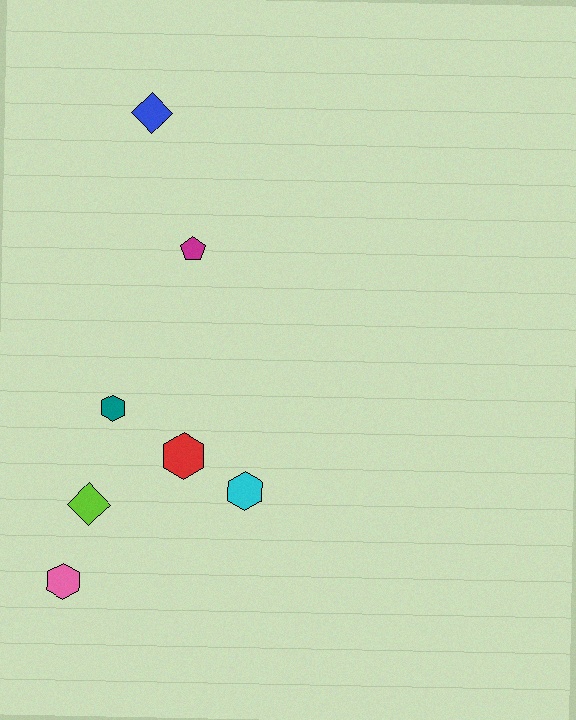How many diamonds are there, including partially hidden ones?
There are 2 diamonds.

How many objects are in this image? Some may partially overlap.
There are 7 objects.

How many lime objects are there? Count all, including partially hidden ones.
There is 1 lime object.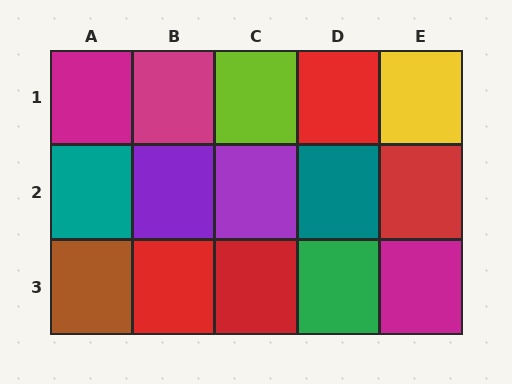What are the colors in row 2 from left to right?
Teal, purple, purple, teal, red.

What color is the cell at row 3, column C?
Red.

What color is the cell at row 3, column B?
Red.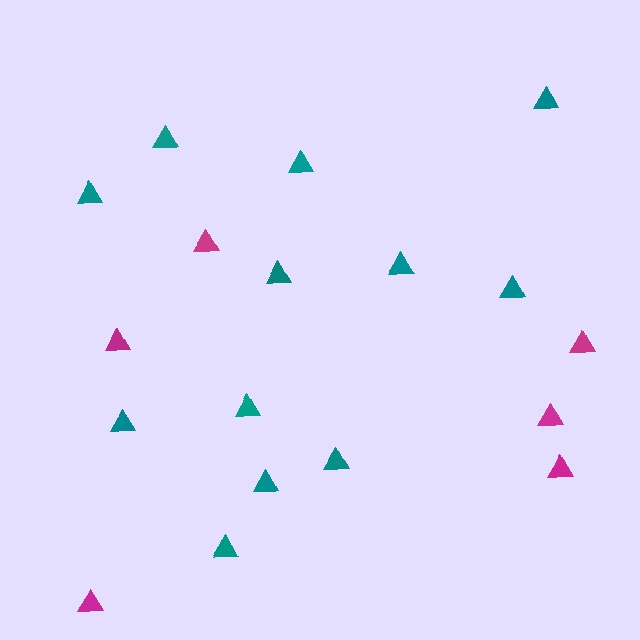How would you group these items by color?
There are 2 groups: one group of magenta triangles (6) and one group of teal triangles (12).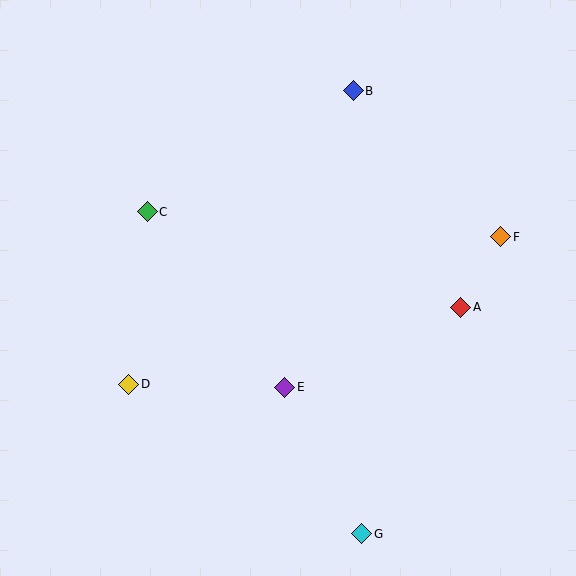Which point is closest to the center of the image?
Point E at (285, 387) is closest to the center.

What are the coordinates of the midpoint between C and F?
The midpoint between C and F is at (324, 224).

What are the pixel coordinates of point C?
Point C is at (147, 212).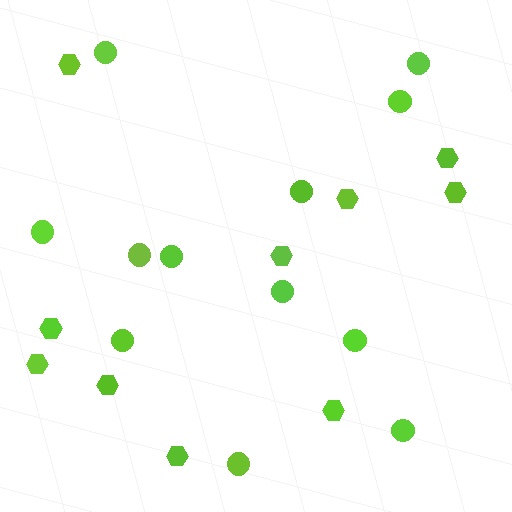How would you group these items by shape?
There are 2 groups: one group of hexagons (10) and one group of circles (12).